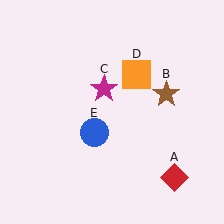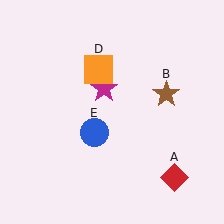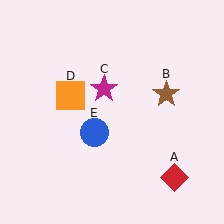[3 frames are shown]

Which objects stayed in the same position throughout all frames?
Red diamond (object A) and brown star (object B) and magenta star (object C) and blue circle (object E) remained stationary.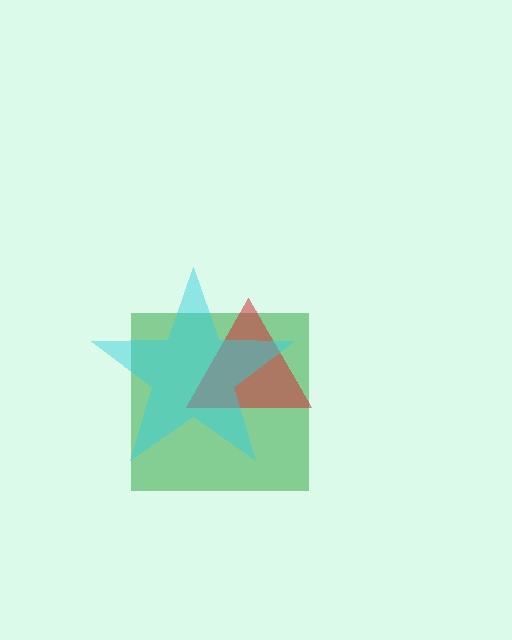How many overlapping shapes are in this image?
There are 3 overlapping shapes in the image.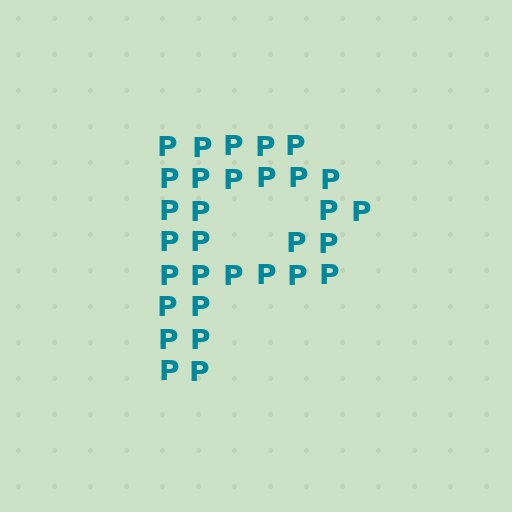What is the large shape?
The large shape is the letter P.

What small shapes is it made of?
It is made of small letter P's.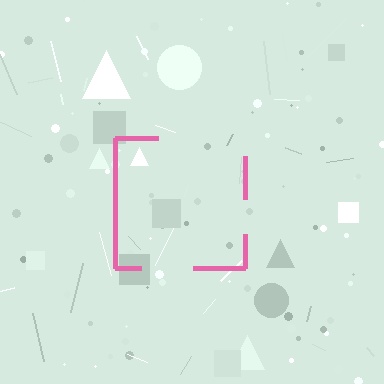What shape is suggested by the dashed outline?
The dashed outline suggests a square.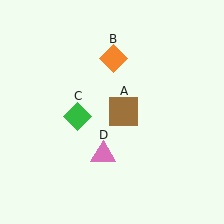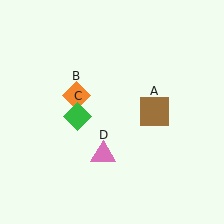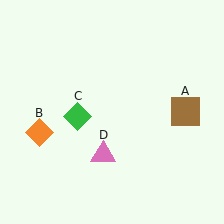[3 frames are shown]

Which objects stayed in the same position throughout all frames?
Green diamond (object C) and pink triangle (object D) remained stationary.